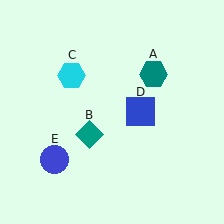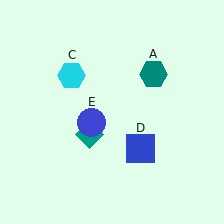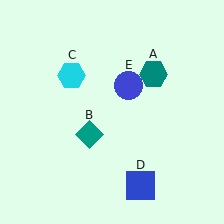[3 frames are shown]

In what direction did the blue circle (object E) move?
The blue circle (object E) moved up and to the right.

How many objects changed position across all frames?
2 objects changed position: blue square (object D), blue circle (object E).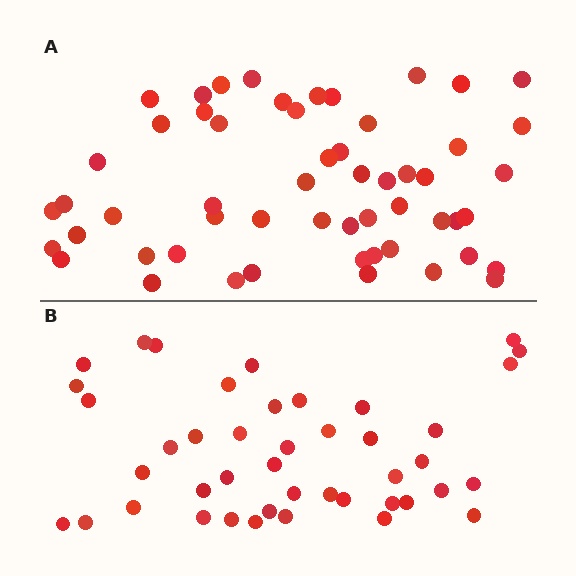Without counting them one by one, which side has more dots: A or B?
Region A (the top region) has more dots.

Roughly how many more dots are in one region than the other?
Region A has roughly 12 or so more dots than region B.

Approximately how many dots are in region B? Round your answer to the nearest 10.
About 40 dots. (The exact count is 43, which rounds to 40.)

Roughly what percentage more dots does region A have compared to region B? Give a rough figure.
About 30% more.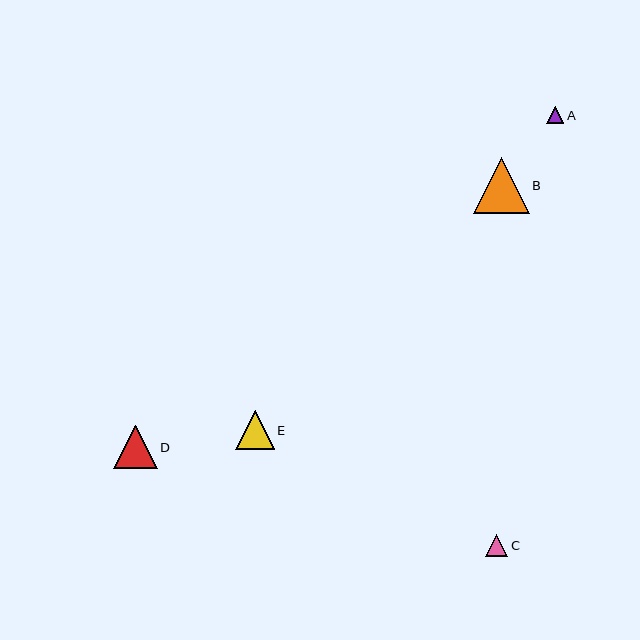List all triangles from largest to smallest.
From largest to smallest: B, D, E, C, A.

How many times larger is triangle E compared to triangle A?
Triangle E is approximately 2.2 times the size of triangle A.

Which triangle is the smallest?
Triangle A is the smallest with a size of approximately 17 pixels.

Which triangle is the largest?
Triangle B is the largest with a size of approximately 56 pixels.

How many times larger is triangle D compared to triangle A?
Triangle D is approximately 2.5 times the size of triangle A.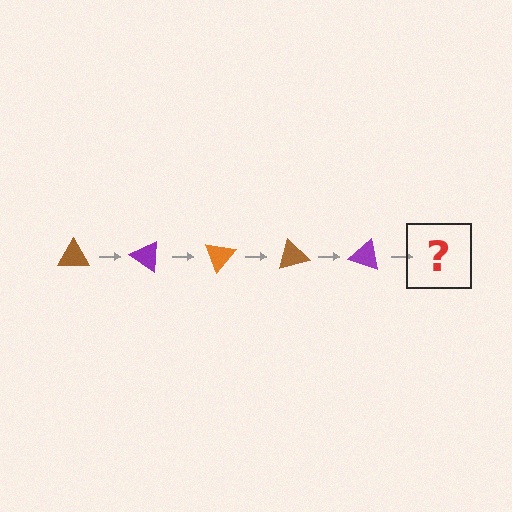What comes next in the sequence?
The next element should be an orange triangle, rotated 175 degrees from the start.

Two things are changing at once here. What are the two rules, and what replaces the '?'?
The two rules are that it rotates 35 degrees each step and the color cycles through brown, purple, and orange. The '?' should be an orange triangle, rotated 175 degrees from the start.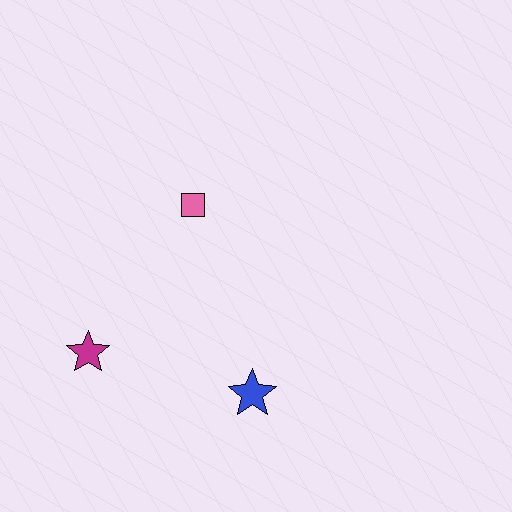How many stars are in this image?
There are 2 stars.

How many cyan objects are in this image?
There are no cyan objects.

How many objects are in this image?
There are 3 objects.